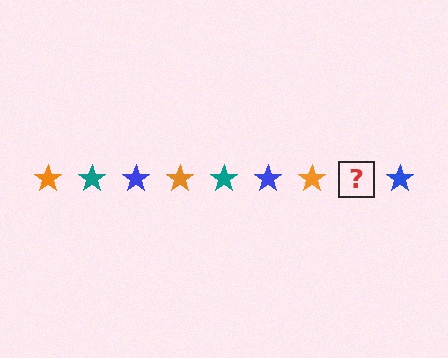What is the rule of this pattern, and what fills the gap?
The rule is that the pattern cycles through orange, teal, blue stars. The gap should be filled with a teal star.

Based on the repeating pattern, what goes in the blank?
The blank should be a teal star.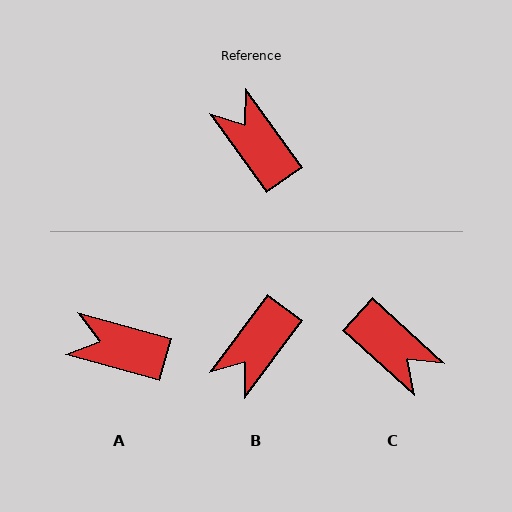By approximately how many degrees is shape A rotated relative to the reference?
Approximately 39 degrees counter-clockwise.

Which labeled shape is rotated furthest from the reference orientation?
C, about 168 degrees away.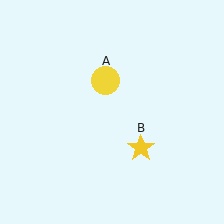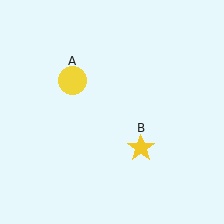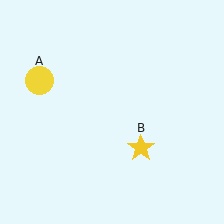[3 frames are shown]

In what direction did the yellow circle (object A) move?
The yellow circle (object A) moved left.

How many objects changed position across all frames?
1 object changed position: yellow circle (object A).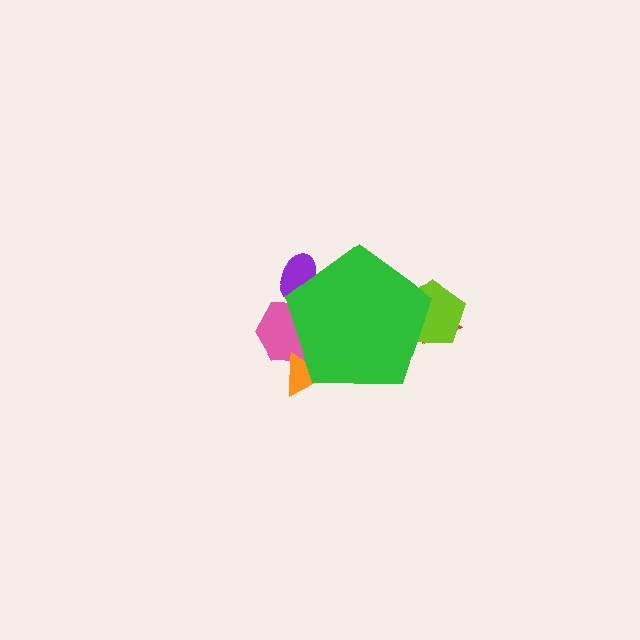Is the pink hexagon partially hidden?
Yes, the pink hexagon is partially hidden behind the green pentagon.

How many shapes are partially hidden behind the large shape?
5 shapes are partially hidden.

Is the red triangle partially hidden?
Yes, the red triangle is partially hidden behind the green pentagon.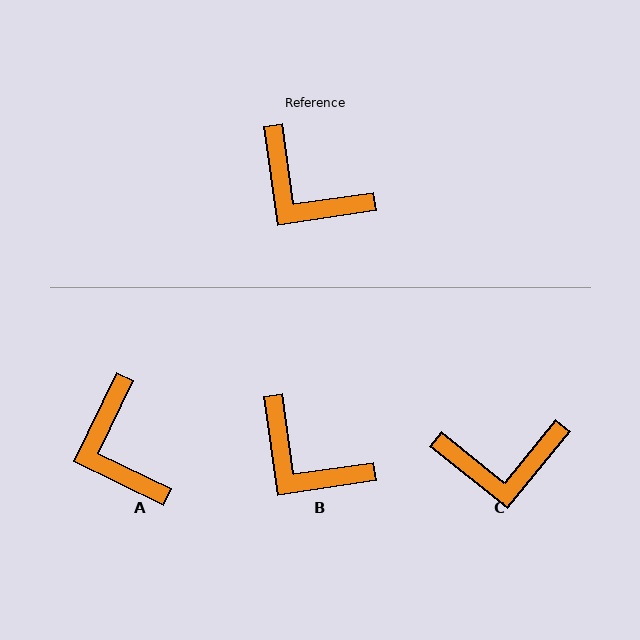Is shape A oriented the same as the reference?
No, it is off by about 34 degrees.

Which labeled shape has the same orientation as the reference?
B.